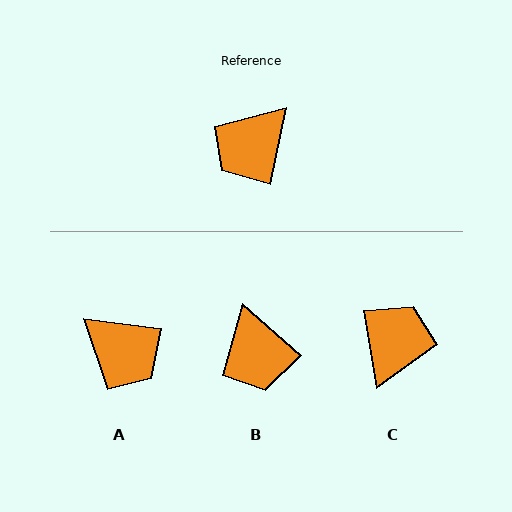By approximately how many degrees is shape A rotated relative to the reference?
Approximately 95 degrees counter-clockwise.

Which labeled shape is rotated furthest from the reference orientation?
C, about 158 degrees away.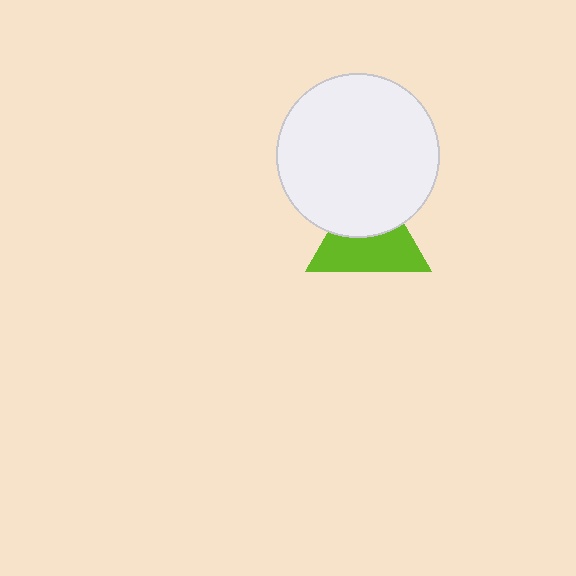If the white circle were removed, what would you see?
You would see the complete lime triangle.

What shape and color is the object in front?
The object in front is a white circle.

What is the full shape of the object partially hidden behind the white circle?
The partially hidden object is a lime triangle.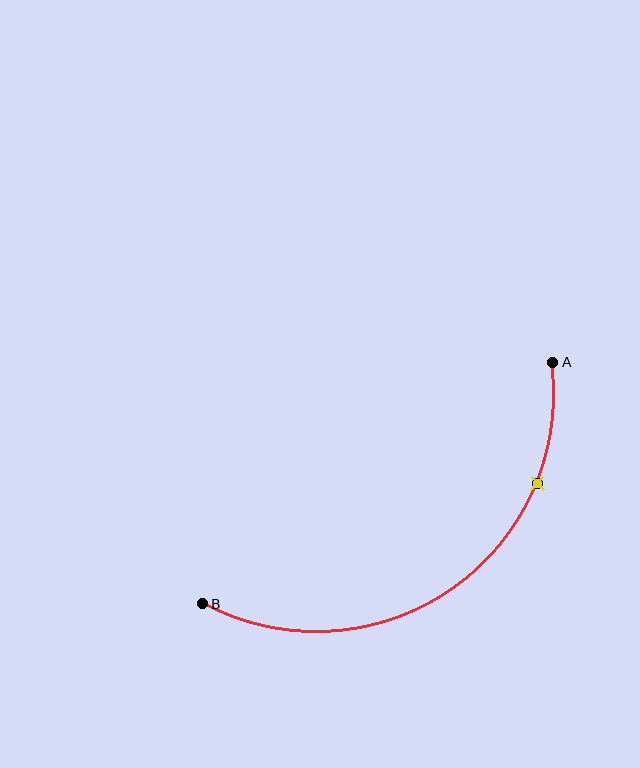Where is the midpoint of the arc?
The arc midpoint is the point on the curve farthest from the straight line joining A and B. It sits below and to the right of that line.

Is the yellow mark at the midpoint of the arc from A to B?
No. The yellow mark lies on the arc but is closer to endpoint A. The arc midpoint would be at the point on the curve equidistant along the arc from both A and B.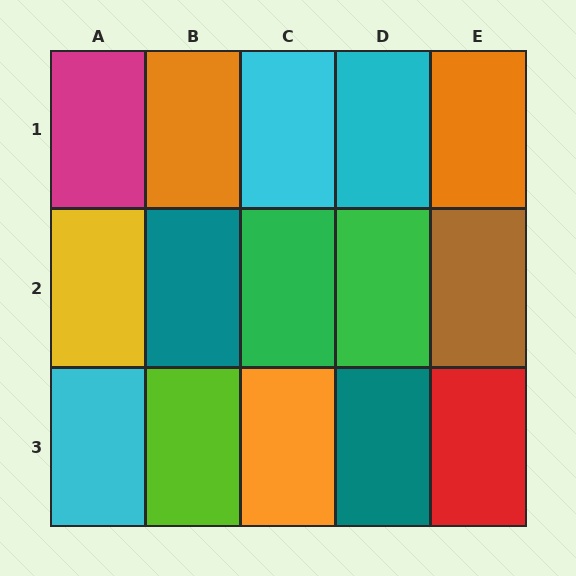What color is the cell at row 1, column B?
Orange.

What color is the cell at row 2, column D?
Green.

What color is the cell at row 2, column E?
Brown.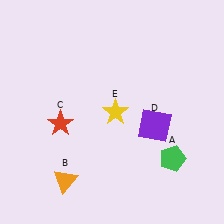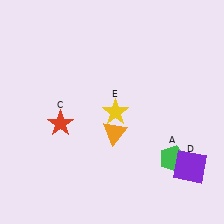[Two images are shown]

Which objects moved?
The objects that moved are: the orange triangle (B), the purple square (D).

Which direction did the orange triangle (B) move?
The orange triangle (B) moved right.